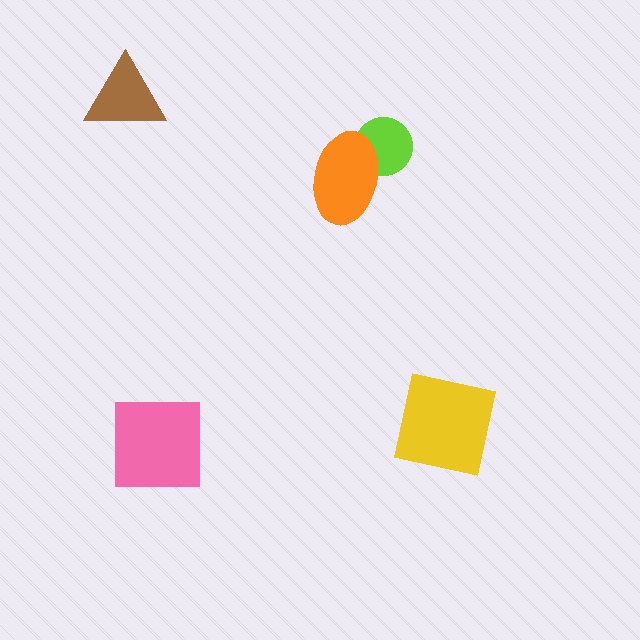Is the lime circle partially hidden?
Yes, it is partially covered by another shape.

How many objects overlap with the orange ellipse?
1 object overlaps with the orange ellipse.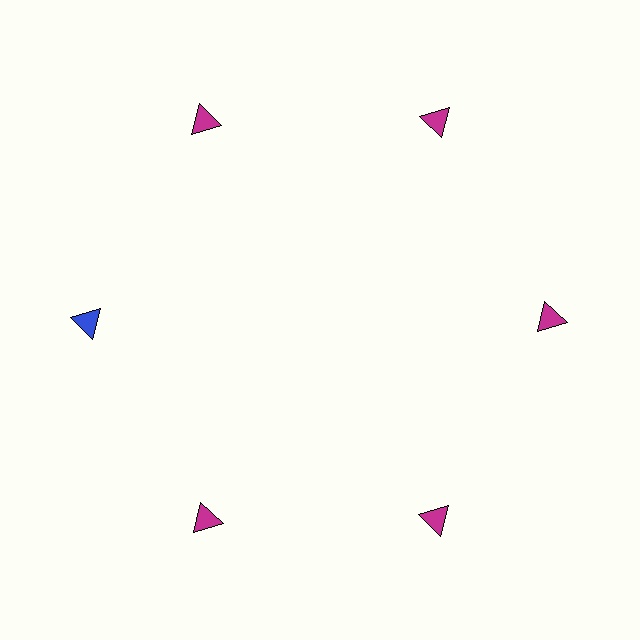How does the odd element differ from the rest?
It has a different color: blue instead of magenta.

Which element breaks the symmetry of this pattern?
The blue triangle at roughly the 9 o'clock position breaks the symmetry. All other shapes are magenta triangles.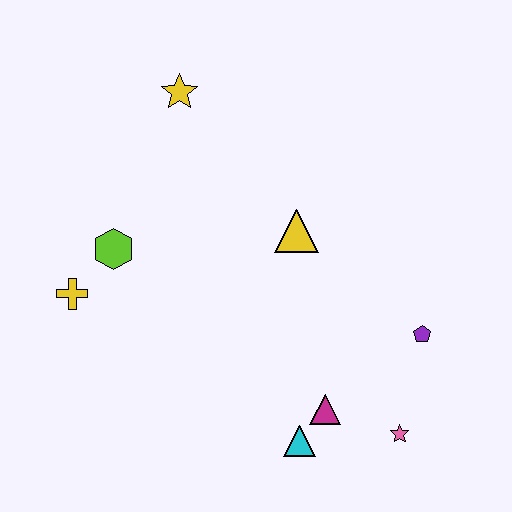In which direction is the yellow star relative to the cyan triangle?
The yellow star is above the cyan triangle.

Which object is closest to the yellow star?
The lime hexagon is closest to the yellow star.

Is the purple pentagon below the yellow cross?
Yes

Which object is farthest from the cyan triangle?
The yellow star is farthest from the cyan triangle.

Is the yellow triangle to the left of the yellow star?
No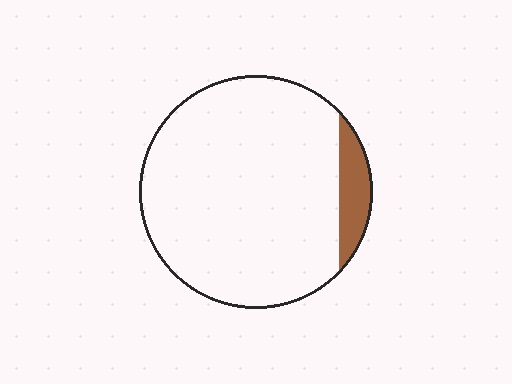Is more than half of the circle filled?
No.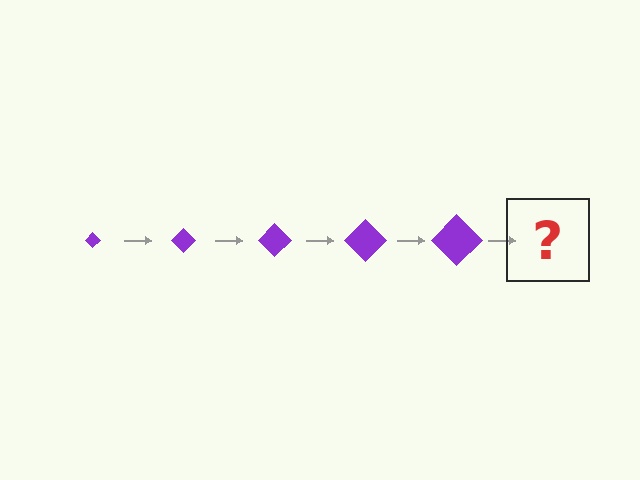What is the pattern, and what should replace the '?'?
The pattern is that the diamond gets progressively larger each step. The '?' should be a purple diamond, larger than the previous one.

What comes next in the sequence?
The next element should be a purple diamond, larger than the previous one.